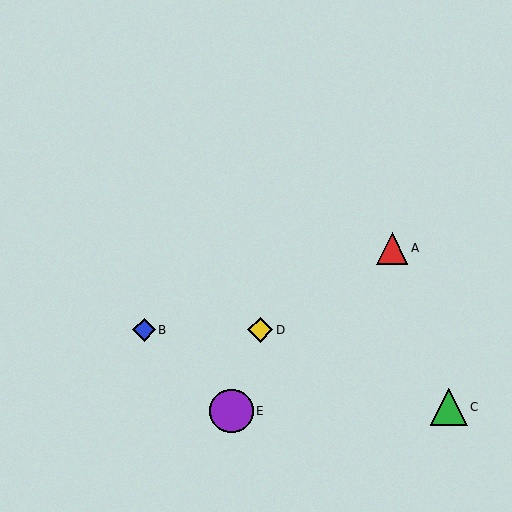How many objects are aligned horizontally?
2 objects (B, D) are aligned horizontally.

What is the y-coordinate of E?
Object E is at y≈411.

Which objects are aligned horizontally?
Objects B, D are aligned horizontally.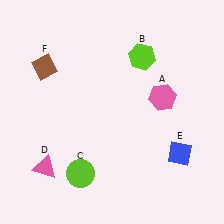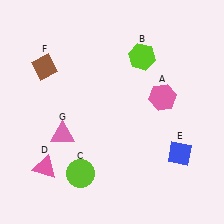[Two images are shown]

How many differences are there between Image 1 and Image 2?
There is 1 difference between the two images.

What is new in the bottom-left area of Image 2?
A pink triangle (G) was added in the bottom-left area of Image 2.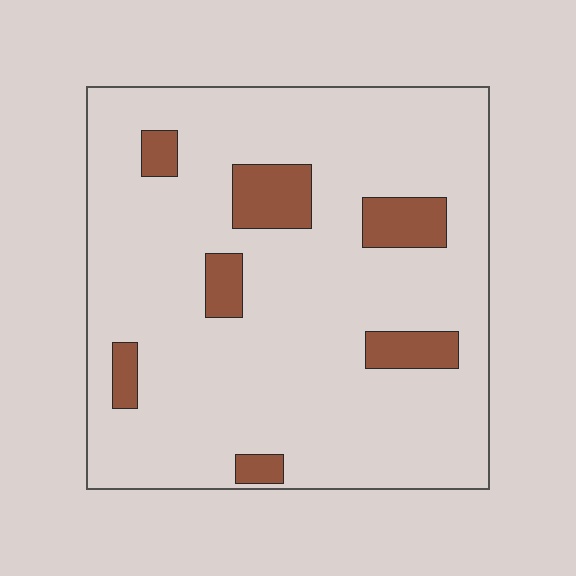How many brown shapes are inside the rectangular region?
7.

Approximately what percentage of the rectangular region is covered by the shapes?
Approximately 15%.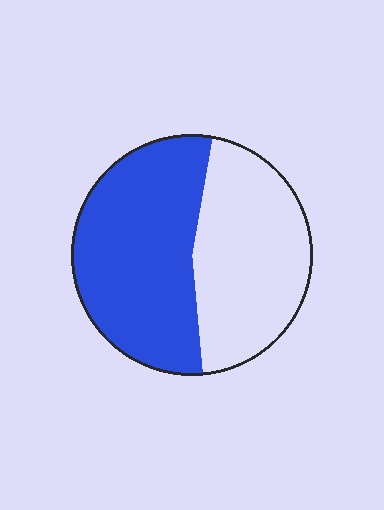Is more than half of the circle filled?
Yes.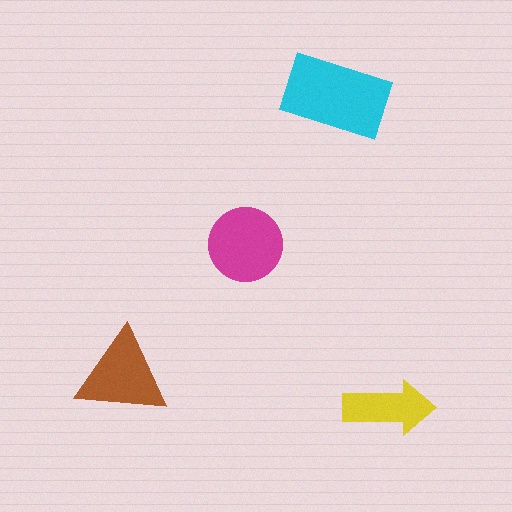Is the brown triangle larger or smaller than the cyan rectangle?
Smaller.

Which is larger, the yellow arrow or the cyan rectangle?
The cyan rectangle.